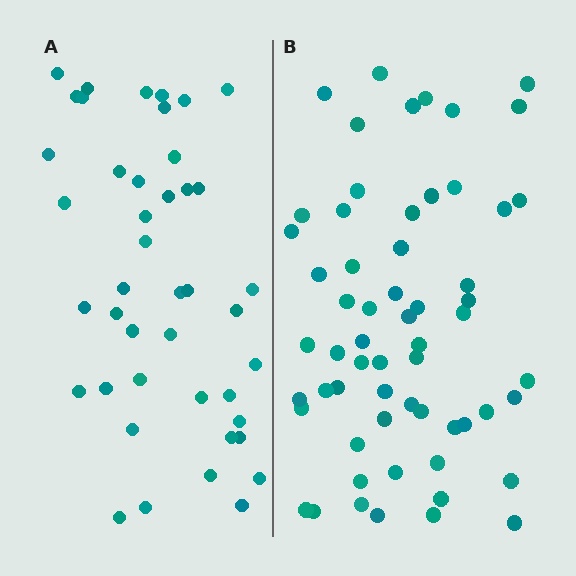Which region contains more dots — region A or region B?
Region B (the right region) has more dots.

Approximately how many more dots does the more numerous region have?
Region B has approximately 15 more dots than region A.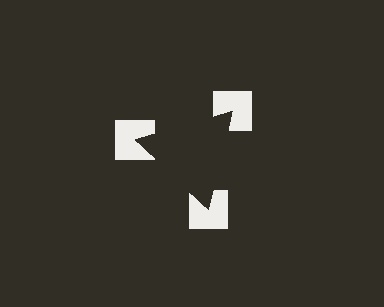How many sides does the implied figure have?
3 sides.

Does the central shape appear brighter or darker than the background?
It typically appears slightly darker than the background, even though no actual brightness change is drawn.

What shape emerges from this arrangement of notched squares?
An illusory triangle — its edges are inferred from the aligned wedge cuts in the notched squares, not physically drawn.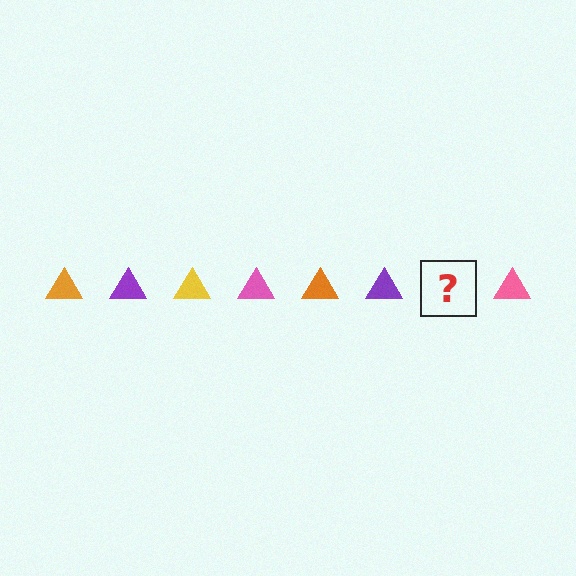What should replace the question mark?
The question mark should be replaced with a yellow triangle.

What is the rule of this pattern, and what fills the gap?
The rule is that the pattern cycles through orange, purple, yellow, pink triangles. The gap should be filled with a yellow triangle.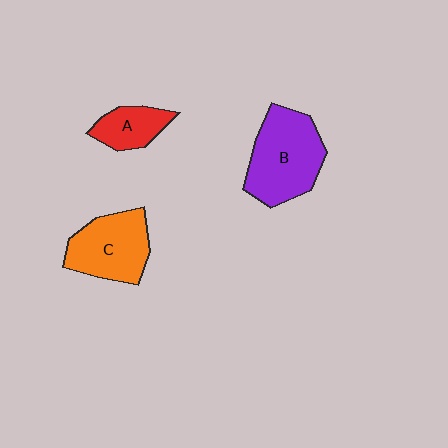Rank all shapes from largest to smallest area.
From largest to smallest: B (purple), C (orange), A (red).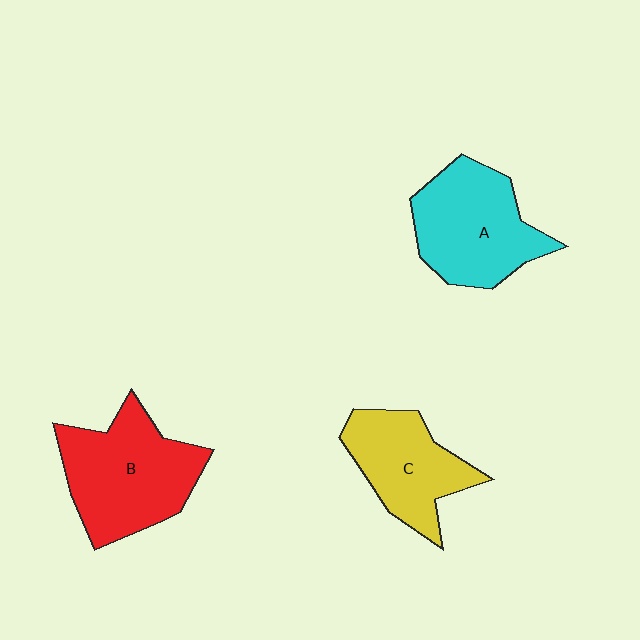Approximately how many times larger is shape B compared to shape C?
Approximately 1.3 times.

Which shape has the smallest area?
Shape C (yellow).